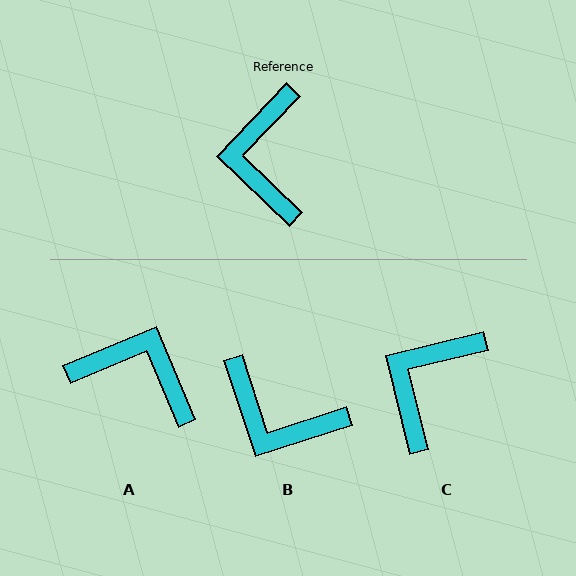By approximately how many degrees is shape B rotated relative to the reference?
Approximately 62 degrees counter-clockwise.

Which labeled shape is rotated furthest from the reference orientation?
A, about 113 degrees away.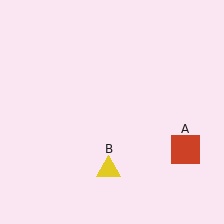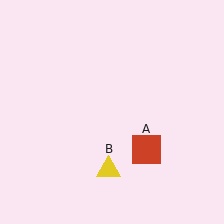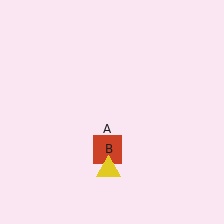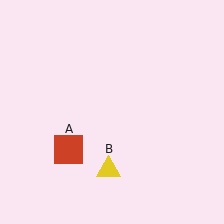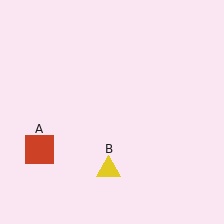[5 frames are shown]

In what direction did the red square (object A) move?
The red square (object A) moved left.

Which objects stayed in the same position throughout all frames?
Yellow triangle (object B) remained stationary.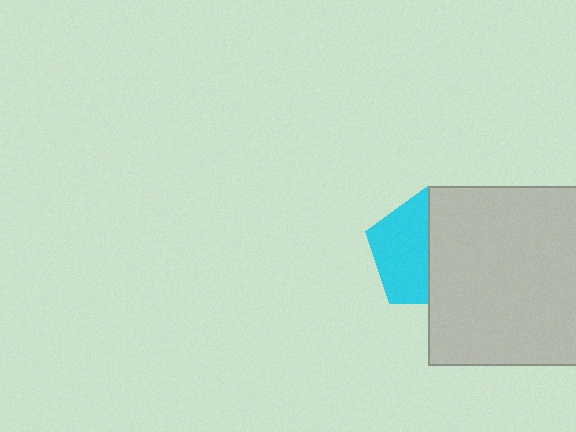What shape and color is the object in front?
The object in front is a light gray square.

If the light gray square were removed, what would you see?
You would see the complete cyan pentagon.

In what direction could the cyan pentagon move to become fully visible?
The cyan pentagon could move left. That would shift it out from behind the light gray square entirely.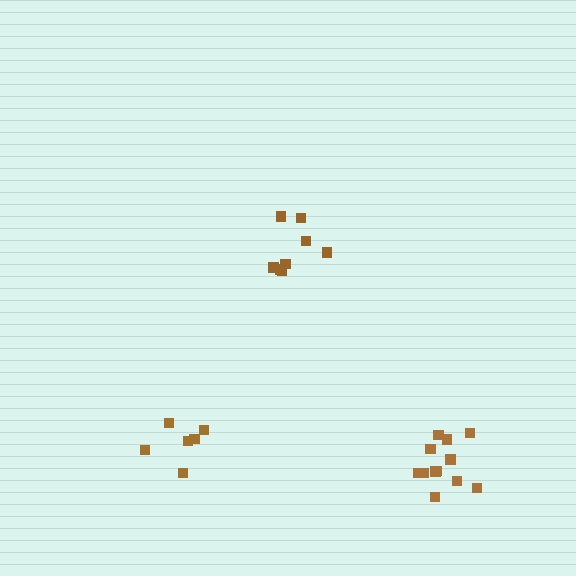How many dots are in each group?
Group 1: 8 dots, Group 2: 12 dots, Group 3: 6 dots (26 total).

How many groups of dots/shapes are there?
There are 3 groups.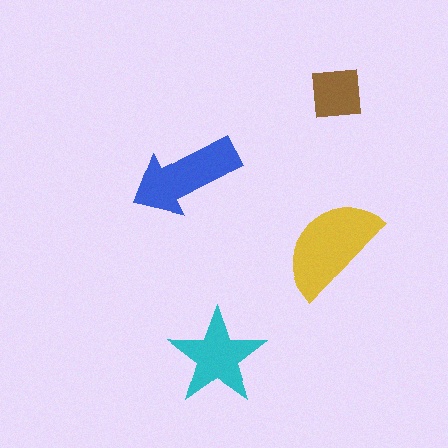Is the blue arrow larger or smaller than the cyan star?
Larger.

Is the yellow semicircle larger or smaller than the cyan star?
Larger.